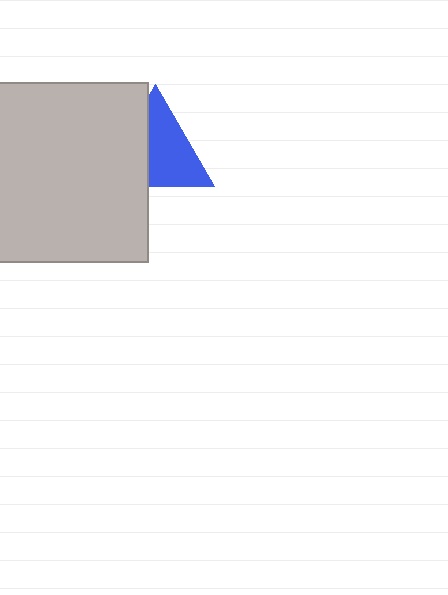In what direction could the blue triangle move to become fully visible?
The blue triangle could move right. That would shift it out from behind the light gray square entirely.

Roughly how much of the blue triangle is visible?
About half of it is visible (roughly 59%).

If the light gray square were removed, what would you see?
You would see the complete blue triangle.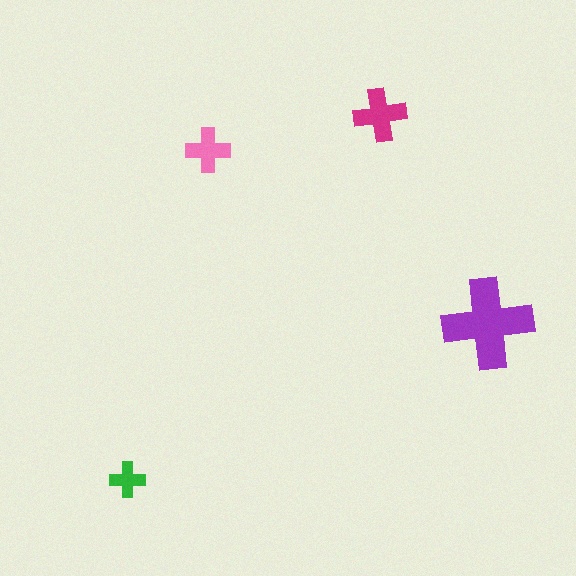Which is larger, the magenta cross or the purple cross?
The purple one.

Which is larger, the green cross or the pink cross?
The pink one.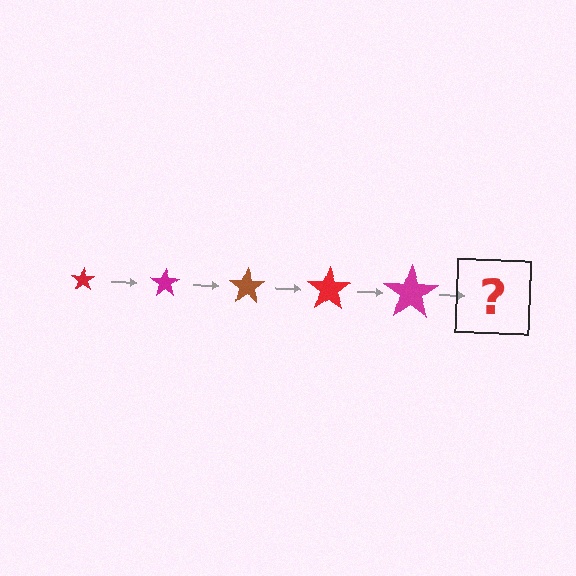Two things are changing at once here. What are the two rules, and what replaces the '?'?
The two rules are that the star grows larger each step and the color cycles through red, magenta, and brown. The '?' should be a brown star, larger than the previous one.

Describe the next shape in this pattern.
It should be a brown star, larger than the previous one.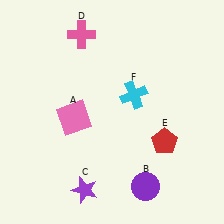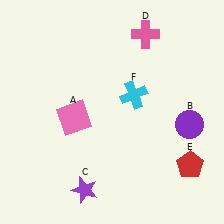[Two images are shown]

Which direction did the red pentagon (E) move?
The red pentagon (E) moved right.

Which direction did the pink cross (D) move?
The pink cross (D) moved right.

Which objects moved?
The objects that moved are: the purple circle (B), the pink cross (D), the red pentagon (E).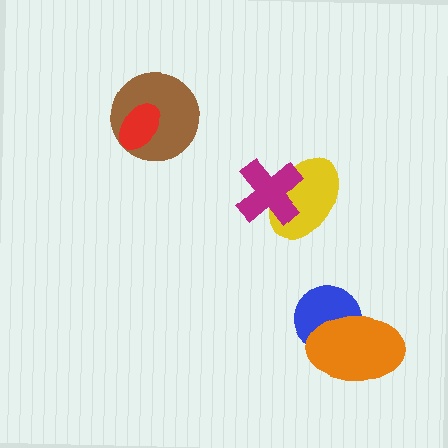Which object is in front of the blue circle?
The orange ellipse is in front of the blue circle.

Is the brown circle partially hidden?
Yes, it is partially covered by another shape.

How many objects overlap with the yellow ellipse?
1 object overlaps with the yellow ellipse.